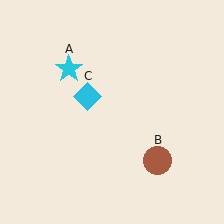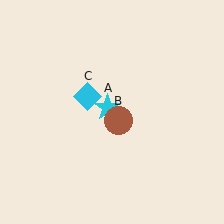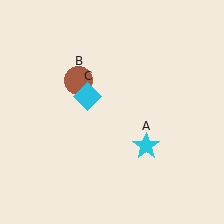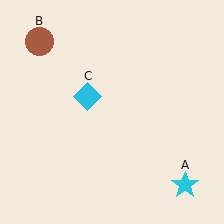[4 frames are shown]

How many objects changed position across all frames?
2 objects changed position: cyan star (object A), brown circle (object B).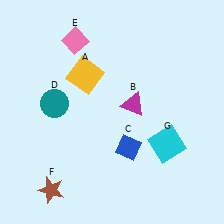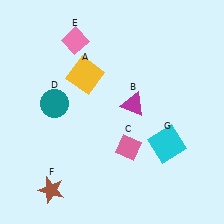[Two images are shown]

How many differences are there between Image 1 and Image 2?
There is 1 difference between the two images.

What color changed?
The diamond (C) changed from blue in Image 1 to pink in Image 2.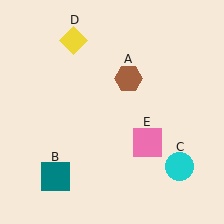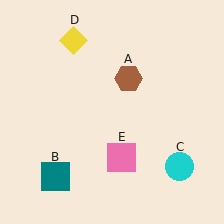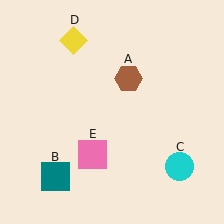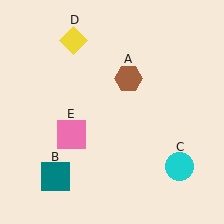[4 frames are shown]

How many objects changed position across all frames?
1 object changed position: pink square (object E).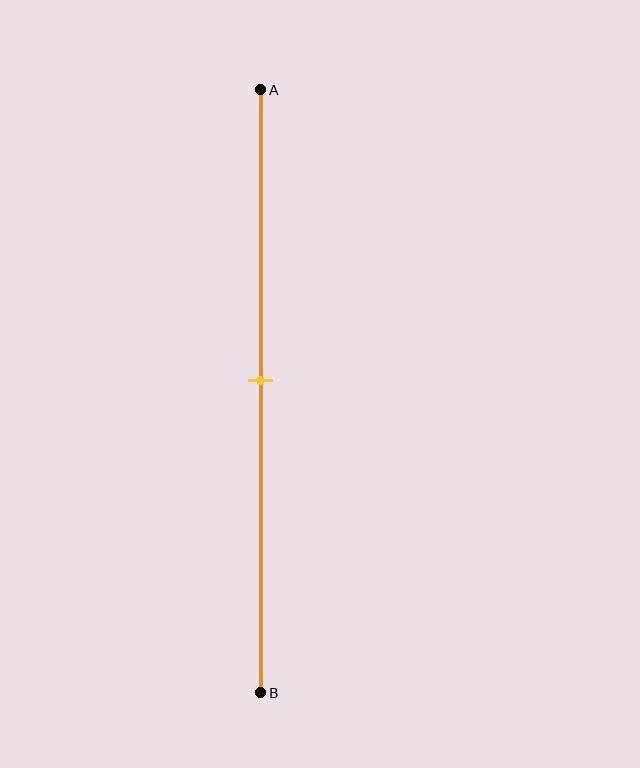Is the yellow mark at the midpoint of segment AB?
Yes, the mark is approximately at the midpoint.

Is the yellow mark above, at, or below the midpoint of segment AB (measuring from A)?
The yellow mark is approximately at the midpoint of segment AB.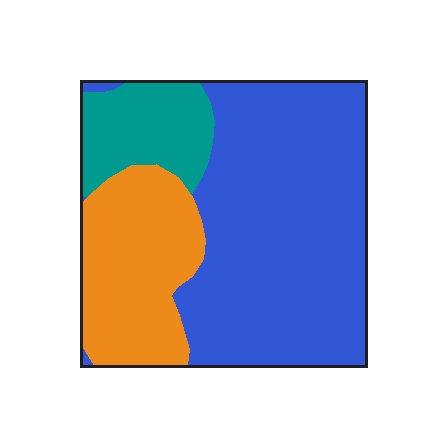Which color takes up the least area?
Teal, at roughly 15%.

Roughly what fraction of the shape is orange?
Orange takes up between a sixth and a third of the shape.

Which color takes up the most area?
Blue, at roughly 60%.